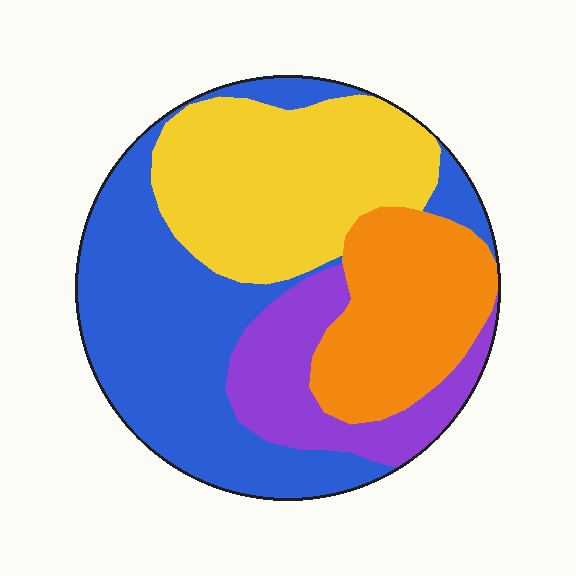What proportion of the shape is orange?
Orange covers 20% of the shape.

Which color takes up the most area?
Blue, at roughly 35%.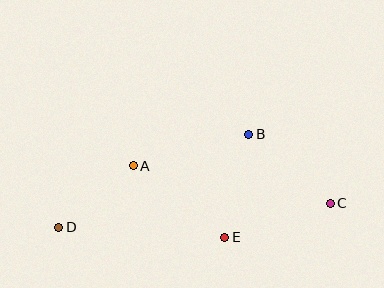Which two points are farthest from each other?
Points C and D are farthest from each other.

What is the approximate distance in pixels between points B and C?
The distance between B and C is approximately 106 pixels.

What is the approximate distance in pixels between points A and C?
The distance between A and C is approximately 201 pixels.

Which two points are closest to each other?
Points A and D are closest to each other.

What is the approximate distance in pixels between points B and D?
The distance between B and D is approximately 212 pixels.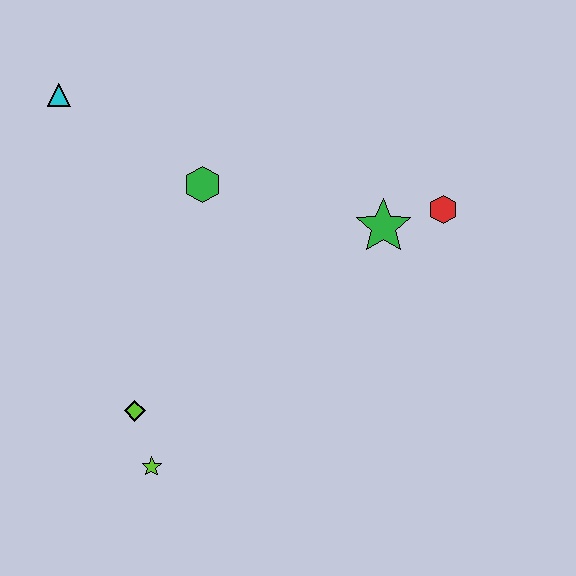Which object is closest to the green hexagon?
The cyan triangle is closest to the green hexagon.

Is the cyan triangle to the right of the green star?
No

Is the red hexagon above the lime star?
Yes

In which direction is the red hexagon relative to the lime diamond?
The red hexagon is to the right of the lime diamond.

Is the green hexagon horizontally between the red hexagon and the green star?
No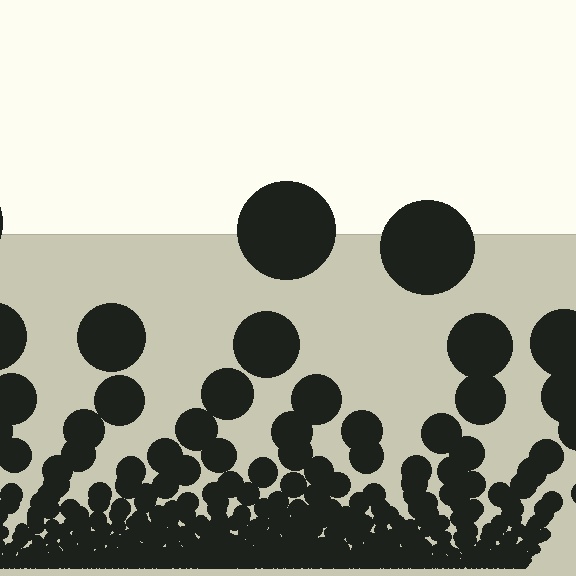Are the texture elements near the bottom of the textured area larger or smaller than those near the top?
Smaller. The gradient is inverted — elements near the bottom are smaller and denser.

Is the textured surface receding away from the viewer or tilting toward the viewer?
The surface appears to tilt toward the viewer. Texture elements get larger and sparser toward the top.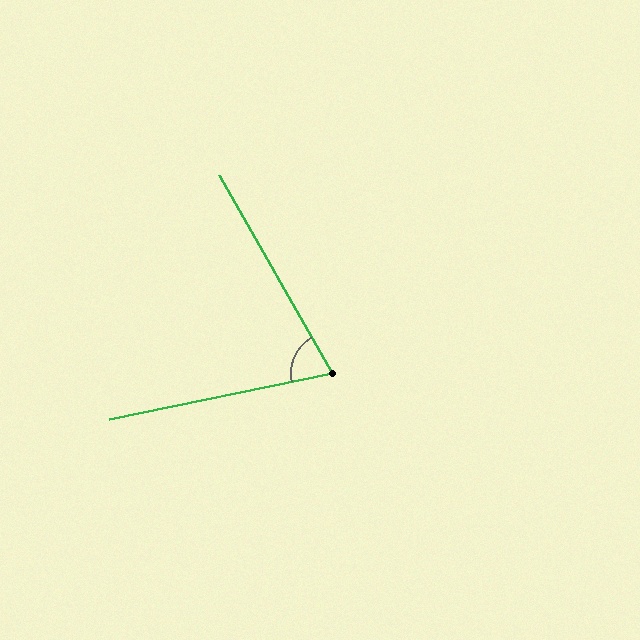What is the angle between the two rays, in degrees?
Approximately 72 degrees.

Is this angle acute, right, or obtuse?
It is acute.